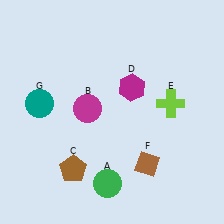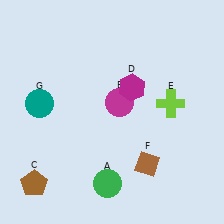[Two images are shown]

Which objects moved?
The objects that moved are: the magenta circle (B), the brown pentagon (C).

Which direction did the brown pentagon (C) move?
The brown pentagon (C) moved left.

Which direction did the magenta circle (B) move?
The magenta circle (B) moved right.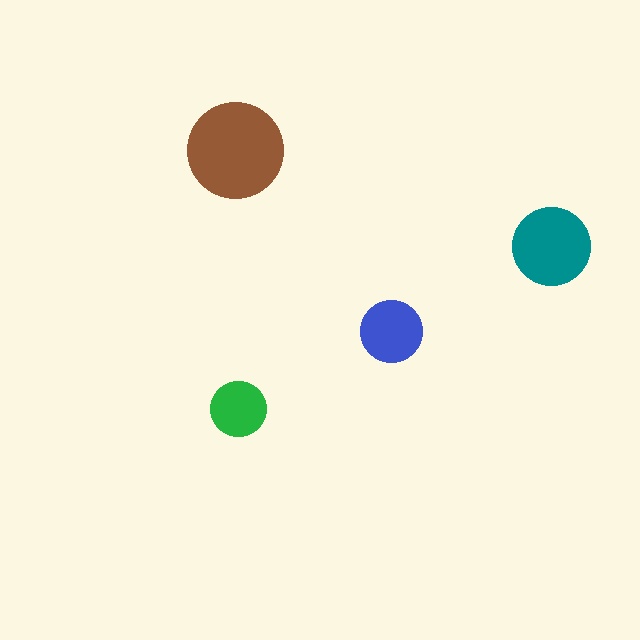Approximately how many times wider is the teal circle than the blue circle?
About 1.5 times wider.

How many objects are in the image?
There are 4 objects in the image.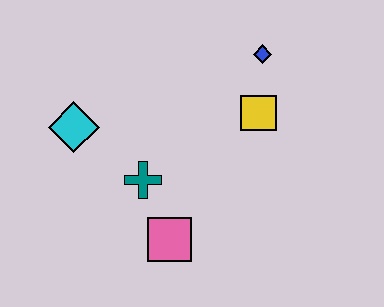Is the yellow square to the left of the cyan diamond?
No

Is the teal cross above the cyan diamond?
No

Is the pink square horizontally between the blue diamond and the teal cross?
Yes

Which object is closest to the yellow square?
The blue diamond is closest to the yellow square.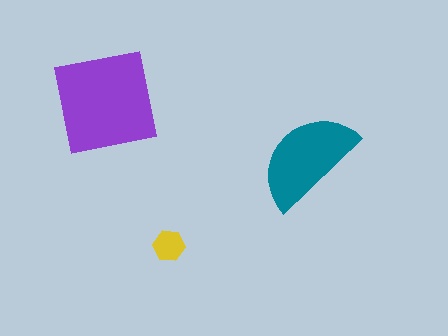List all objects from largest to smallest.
The purple square, the teal semicircle, the yellow hexagon.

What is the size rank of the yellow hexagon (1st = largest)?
3rd.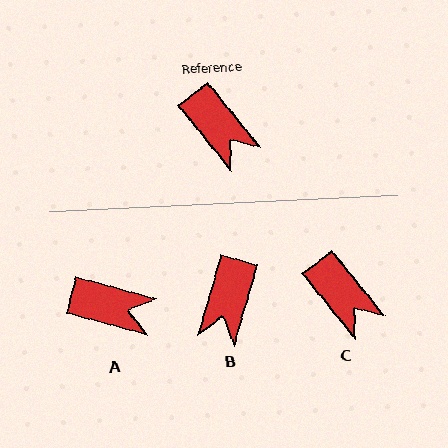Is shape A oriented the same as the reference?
No, it is off by about 36 degrees.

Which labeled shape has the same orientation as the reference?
C.